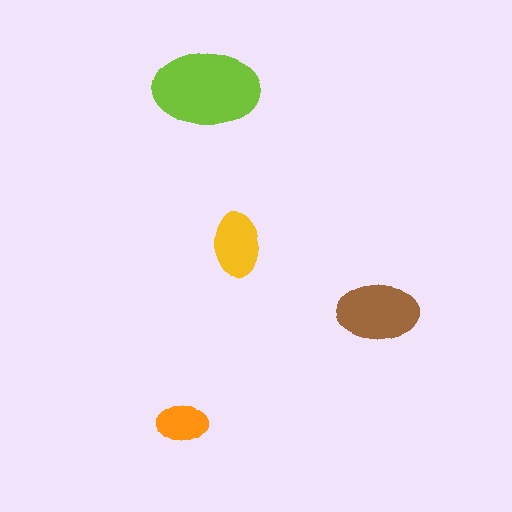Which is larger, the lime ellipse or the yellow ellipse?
The lime one.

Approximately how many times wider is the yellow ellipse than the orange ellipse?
About 1.5 times wider.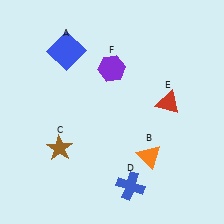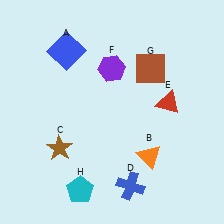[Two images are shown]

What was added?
A brown square (G), a cyan pentagon (H) were added in Image 2.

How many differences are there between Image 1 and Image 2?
There are 2 differences between the two images.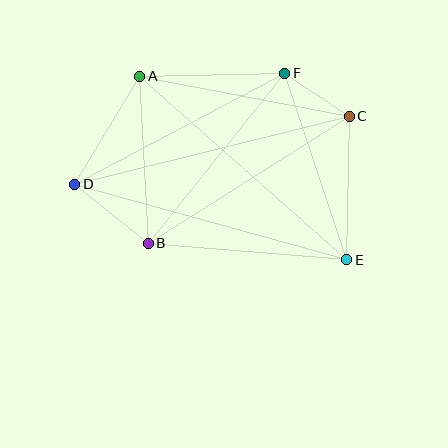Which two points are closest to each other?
Points C and F are closest to each other.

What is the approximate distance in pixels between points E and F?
The distance between E and F is approximately 197 pixels.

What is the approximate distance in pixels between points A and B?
The distance between A and B is approximately 167 pixels.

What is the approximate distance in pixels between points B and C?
The distance between B and C is approximately 238 pixels.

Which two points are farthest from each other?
Points C and D are farthest from each other.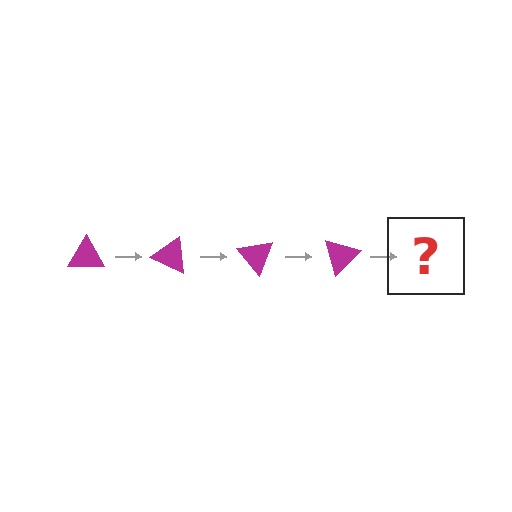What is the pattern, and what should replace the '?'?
The pattern is that the triangle rotates 25 degrees each step. The '?' should be a magenta triangle rotated 100 degrees.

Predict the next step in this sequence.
The next step is a magenta triangle rotated 100 degrees.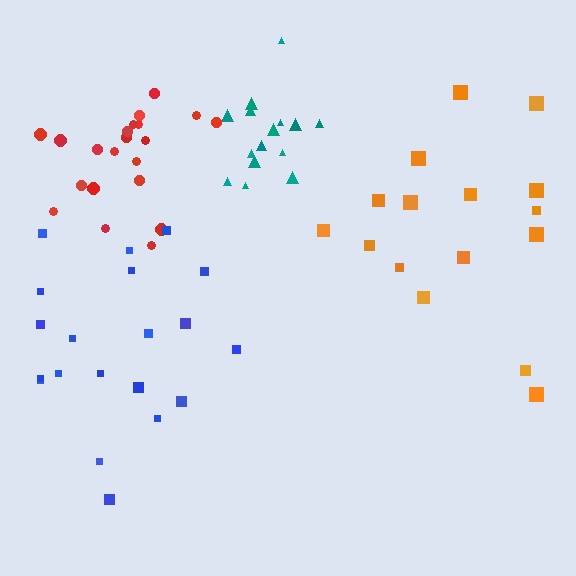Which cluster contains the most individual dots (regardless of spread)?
Red (21).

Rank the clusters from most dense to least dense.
red, teal, blue, orange.